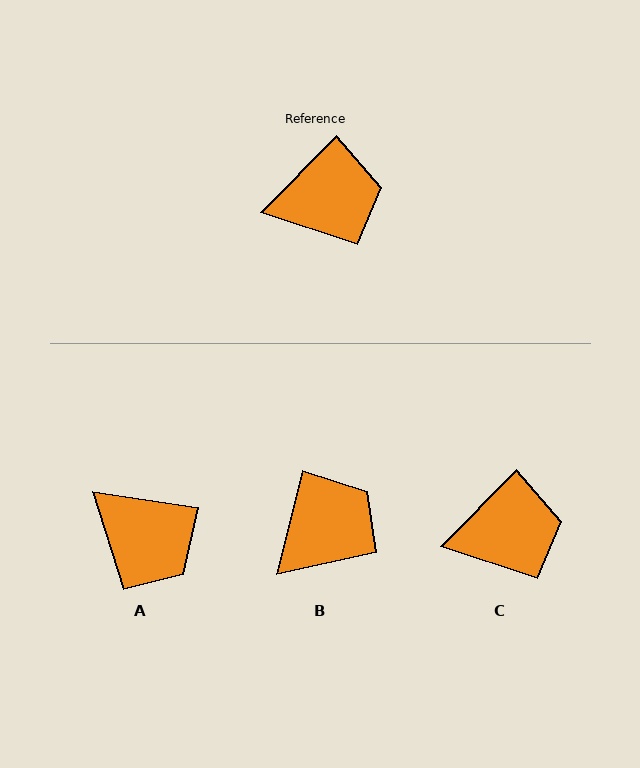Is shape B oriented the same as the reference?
No, it is off by about 31 degrees.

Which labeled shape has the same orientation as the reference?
C.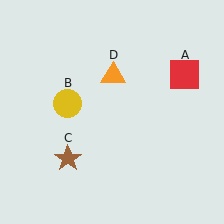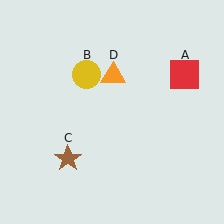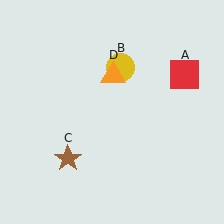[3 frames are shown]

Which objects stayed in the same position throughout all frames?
Red square (object A) and brown star (object C) and orange triangle (object D) remained stationary.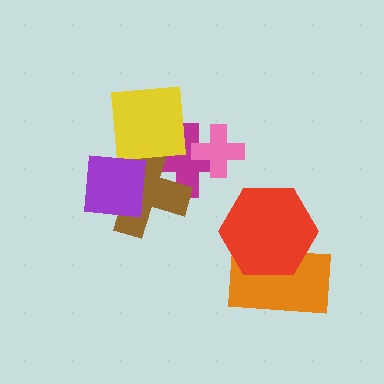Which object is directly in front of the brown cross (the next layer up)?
The yellow square is directly in front of the brown cross.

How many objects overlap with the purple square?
2 objects overlap with the purple square.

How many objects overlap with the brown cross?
3 objects overlap with the brown cross.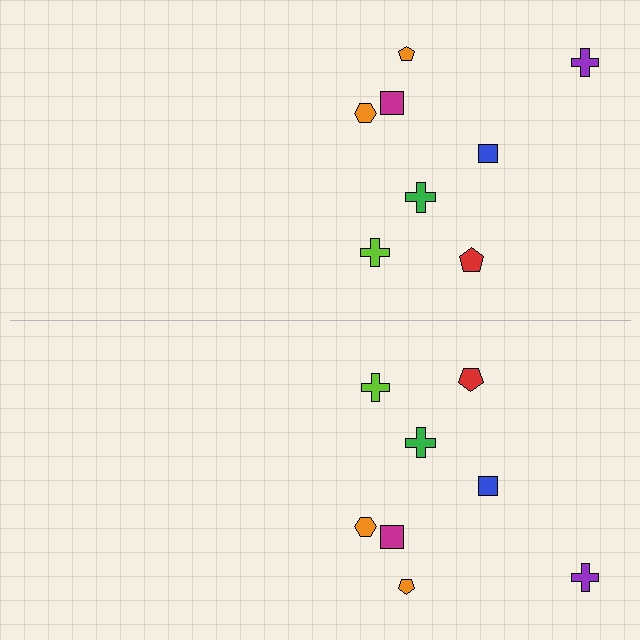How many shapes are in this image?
There are 16 shapes in this image.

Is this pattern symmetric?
Yes, this pattern has bilateral (reflection) symmetry.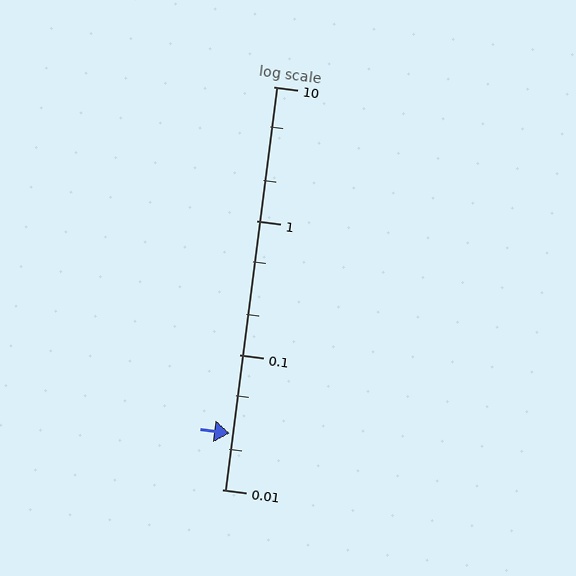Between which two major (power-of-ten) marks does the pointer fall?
The pointer is between 0.01 and 0.1.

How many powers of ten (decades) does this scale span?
The scale spans 3 decades, from 0.01 to 10.